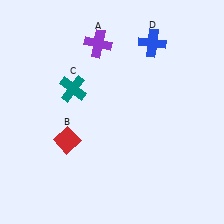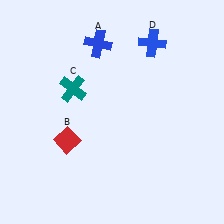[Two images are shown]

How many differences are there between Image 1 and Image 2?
There is 1 difference between the two images.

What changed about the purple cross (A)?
In Image 1, A is purple. In Image 2, it changed to blue.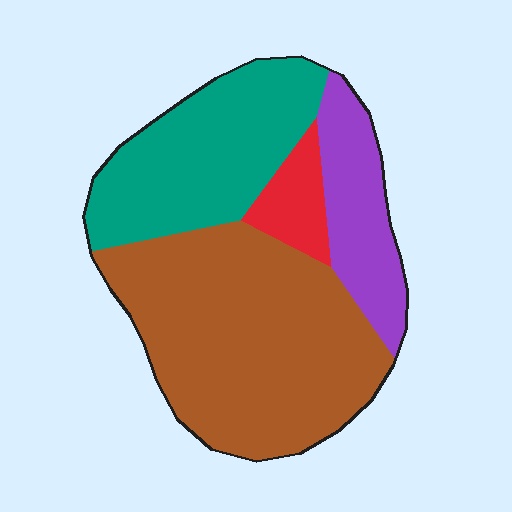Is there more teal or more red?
Teal.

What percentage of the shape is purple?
Purple covers roughly 15% of the shape.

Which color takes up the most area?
Brown, at roughly 50%.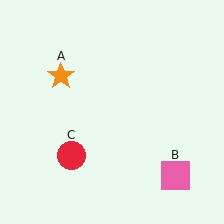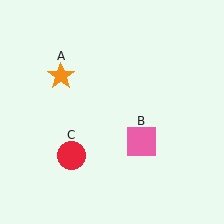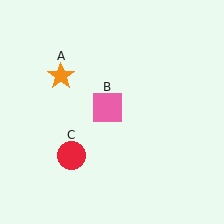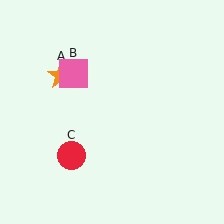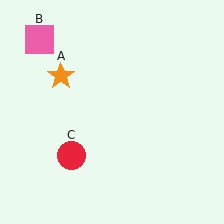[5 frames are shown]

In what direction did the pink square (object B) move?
The pink square (object B) moved up and to the left.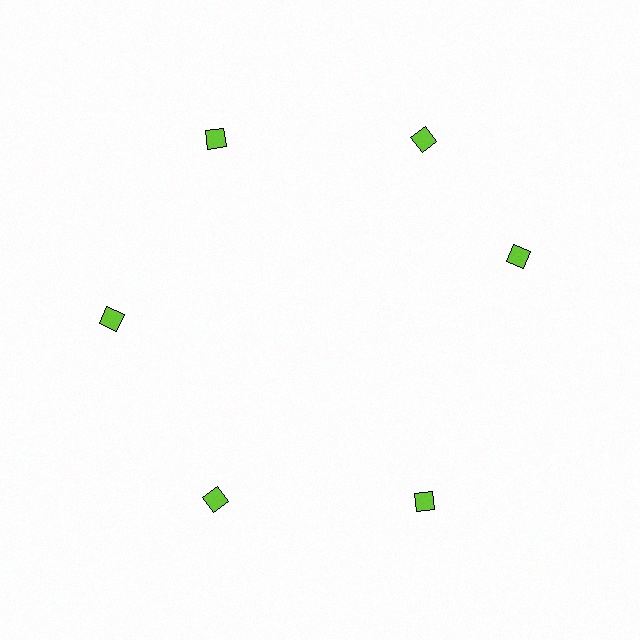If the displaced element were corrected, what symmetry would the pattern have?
It would have 6-fold rotational symmetry — the pattern would map onto itself every 60 degrees.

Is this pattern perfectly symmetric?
No. The 6 lime squares are arranged in a ring, but one element near the 3 o'clock position is rotated out of alignment along the ring, breaking the 6-fold rotational symmetry.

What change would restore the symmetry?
The symmetry would be restored by rotating it back into even spacing with its neighbors so that all 6 squares sit at equal angles and equal distance from the center.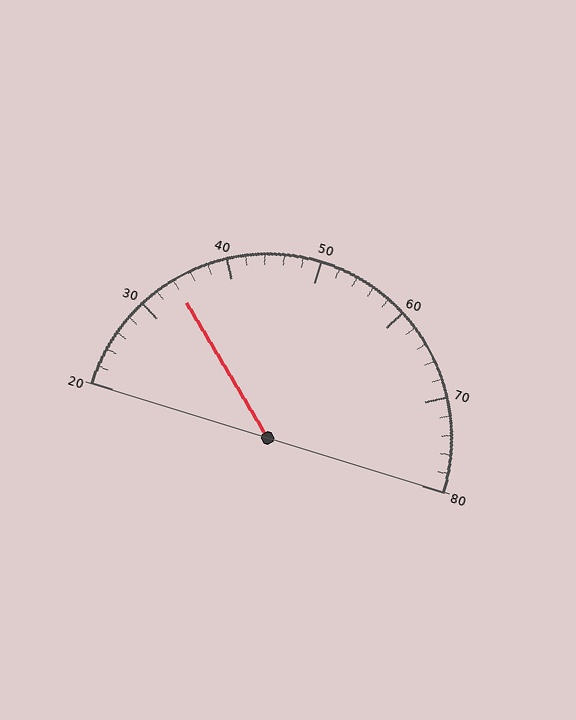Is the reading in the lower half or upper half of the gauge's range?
The reading is in the lower half of the range (20 to 80).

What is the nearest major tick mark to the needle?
The nearest major tick mark is 30.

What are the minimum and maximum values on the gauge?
The gauge ranges from 20 to 80.